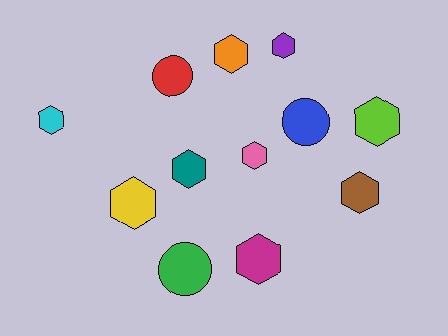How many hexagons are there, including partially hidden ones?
There are 9 hexagons.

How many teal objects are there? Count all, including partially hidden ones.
There is 1 teal object.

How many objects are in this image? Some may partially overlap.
There are 12 objects.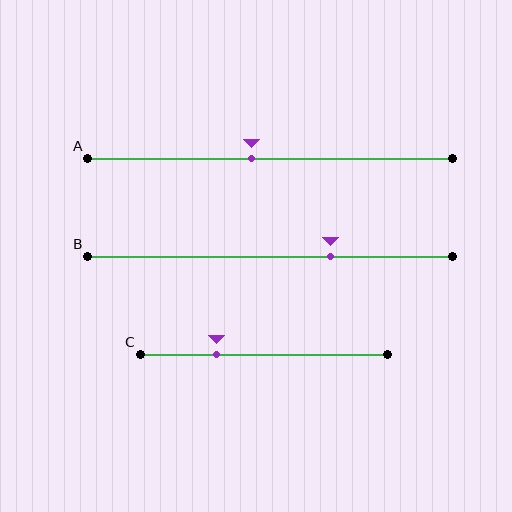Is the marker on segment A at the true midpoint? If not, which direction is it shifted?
No, the marker on segment A is shifted to the left by about 5% of the segment length.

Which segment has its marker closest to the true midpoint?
Segment A has its marker closest to the true midpoint.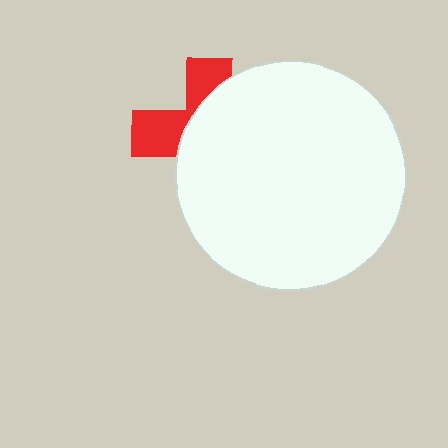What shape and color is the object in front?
The object in front is a white circle.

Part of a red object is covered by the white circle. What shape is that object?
It is a cross.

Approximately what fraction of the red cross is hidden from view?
Roughly 65% of the red cross is hidden behind the white circle.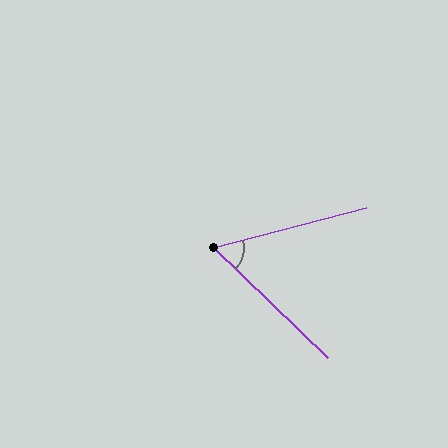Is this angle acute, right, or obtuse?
It is acute.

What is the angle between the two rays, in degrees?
Approximately 59 degrees.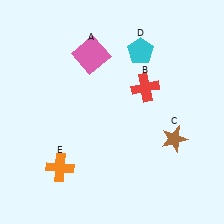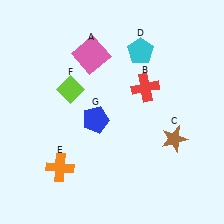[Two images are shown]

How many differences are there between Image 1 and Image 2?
There are 2 differences between the two images.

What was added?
A lime diamond (F), a blue pentagon (G) were added in Image 2.